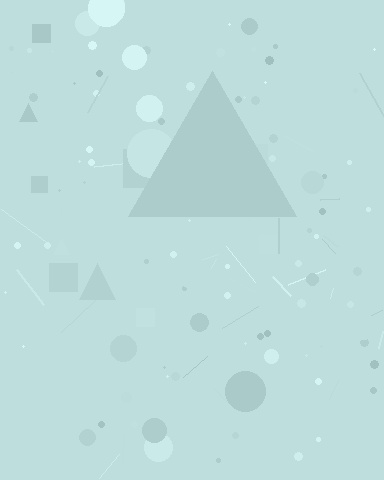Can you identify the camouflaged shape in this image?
The camouflaged shape is a triangle.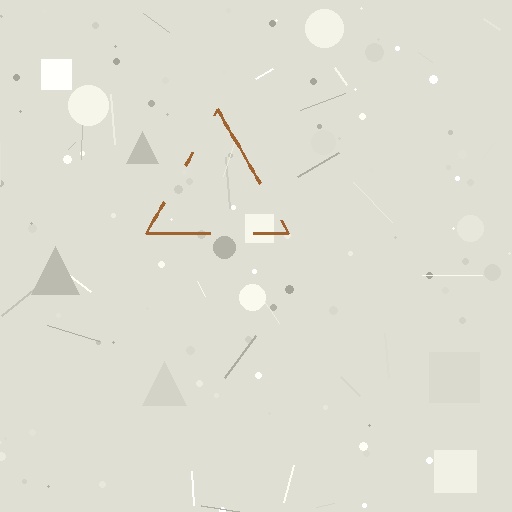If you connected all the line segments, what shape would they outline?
They would outline a triangle.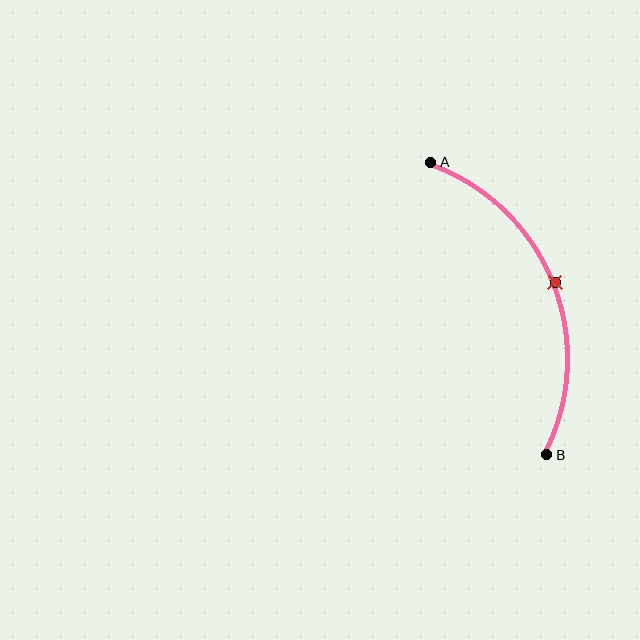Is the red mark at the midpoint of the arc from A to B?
Yes. The red mark lies on the arc at equal arc-length from both A and B — it is the arc midpoint.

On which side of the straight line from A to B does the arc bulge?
The arc bulges to the right of the straight line connecting A and B.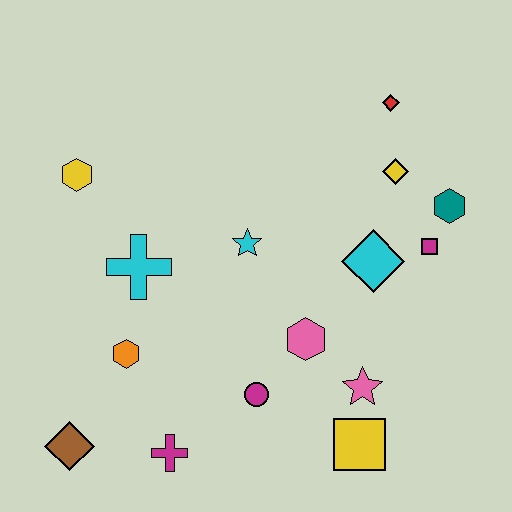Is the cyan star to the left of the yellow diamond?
Yes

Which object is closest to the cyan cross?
The orange hexagon is closest to the cyan cross.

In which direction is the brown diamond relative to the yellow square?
The brown diamond is to the left of the yellow square.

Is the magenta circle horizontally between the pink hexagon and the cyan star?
Yes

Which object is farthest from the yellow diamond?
The brown diamond is farthest from the yellow diamond.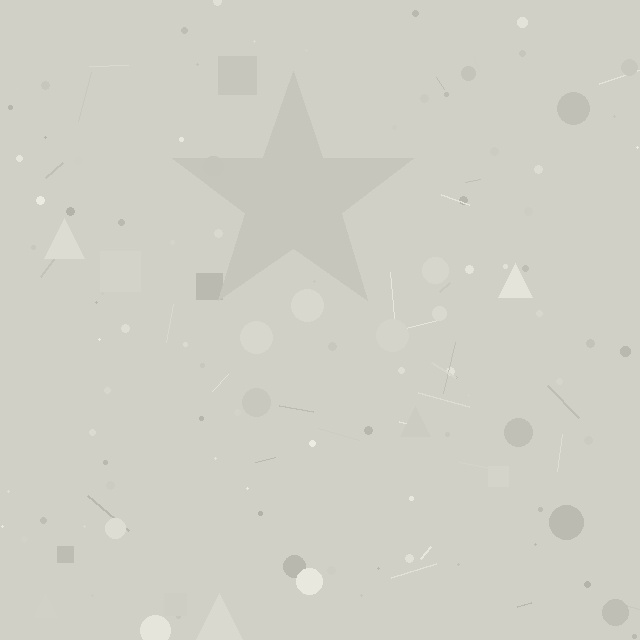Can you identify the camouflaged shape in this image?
The camouflaged shape is a star.